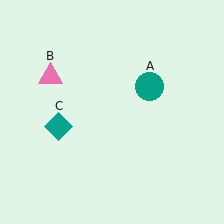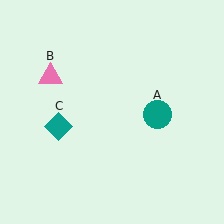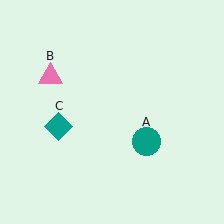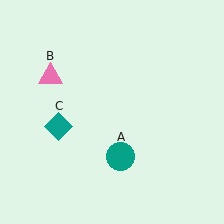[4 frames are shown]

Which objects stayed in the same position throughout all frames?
Pink triangle (object B) and teal diamond (object C) remained stationary.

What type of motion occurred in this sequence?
The teal circle (object A) rotated clockwise around the center of the scene.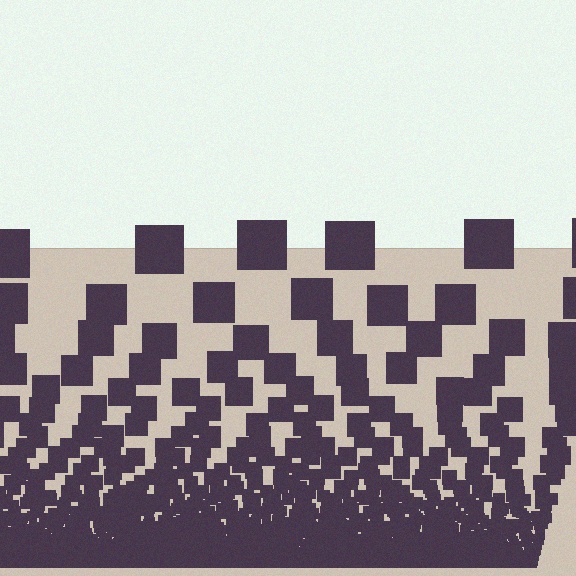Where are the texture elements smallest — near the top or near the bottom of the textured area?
Near the bottom.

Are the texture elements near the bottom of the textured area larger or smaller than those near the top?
Smaller. The gradient is inverted — elements near the bottom are smaller and denser.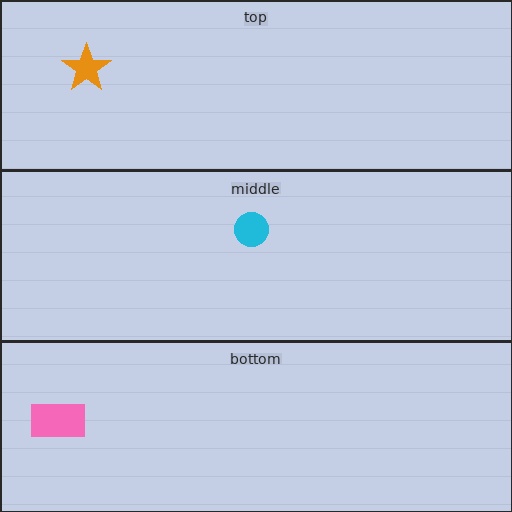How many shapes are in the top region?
1.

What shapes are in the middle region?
The cyan circle.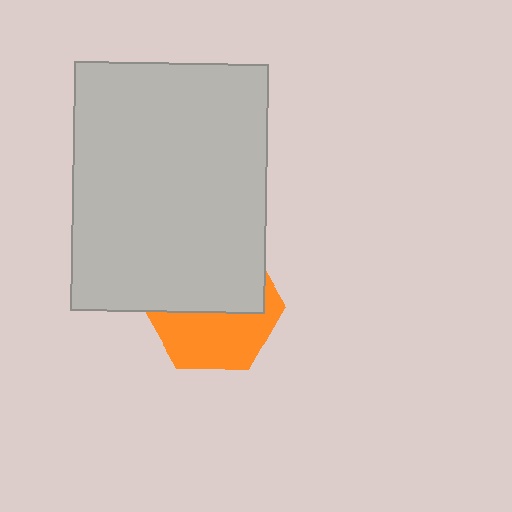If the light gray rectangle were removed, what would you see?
You would see the complete orange hexagon.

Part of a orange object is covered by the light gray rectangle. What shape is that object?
It is a hexagon.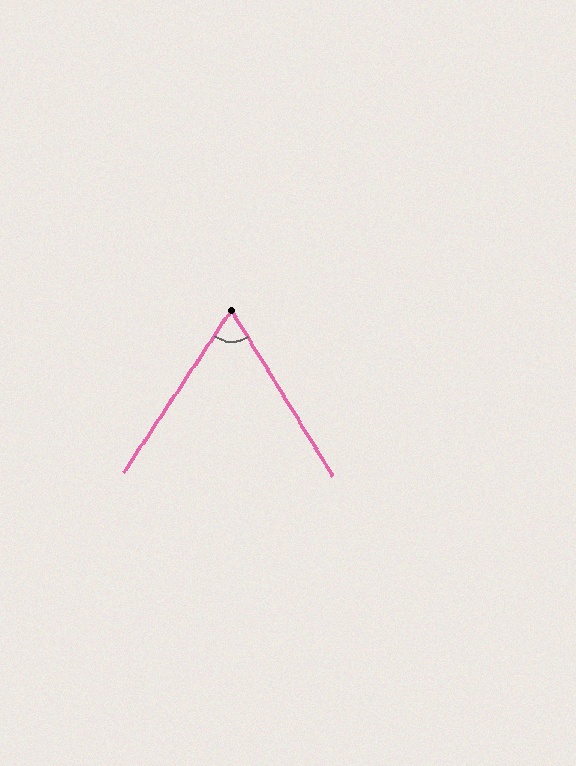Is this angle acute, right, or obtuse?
It is acute.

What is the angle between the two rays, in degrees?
Approximately 65 degrees.